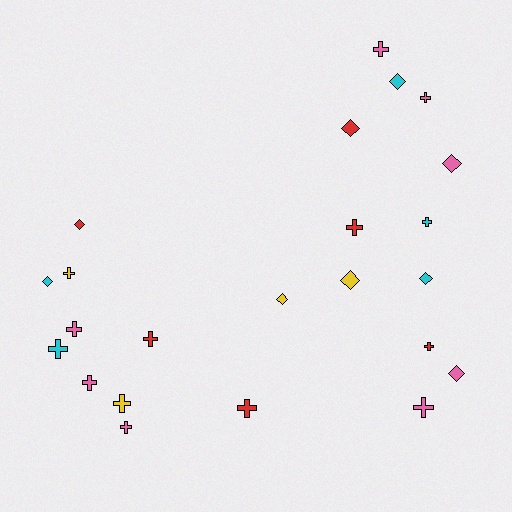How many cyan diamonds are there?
There are 3 cyan diamonds.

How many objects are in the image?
There are 23 objects.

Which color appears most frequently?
Pink, with 8 objects.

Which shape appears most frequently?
Cross, with 14 objects.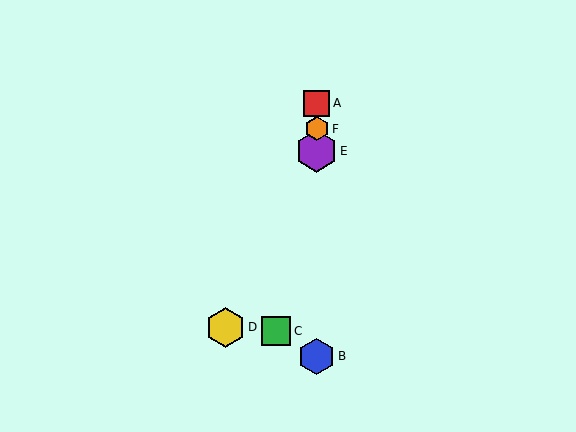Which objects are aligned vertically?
Objects A, B, E, F are aligned vertically.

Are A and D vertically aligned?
No, A is at x≈317 and D is at x≈225.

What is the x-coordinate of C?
Object C is at x≈276.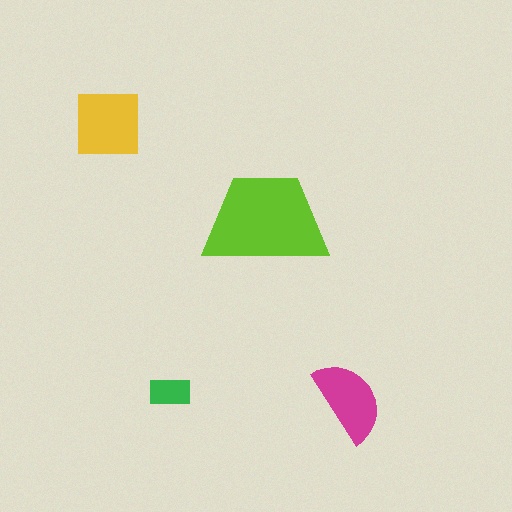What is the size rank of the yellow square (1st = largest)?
2nd.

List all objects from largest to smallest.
The lime trapezoid, the yellow square, the magenta semicircle, the green rectangle.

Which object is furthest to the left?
The yellow square is leftmost.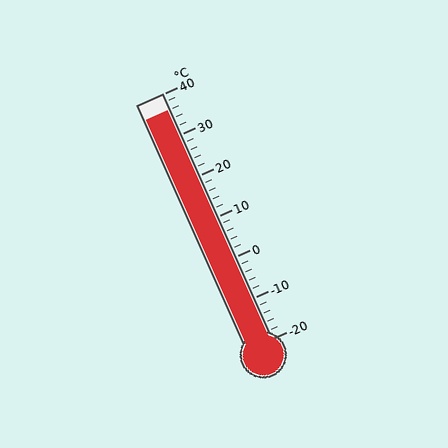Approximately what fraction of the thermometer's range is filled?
The thermometer is filled to approximately 95% of its range.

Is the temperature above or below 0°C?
The temperature is above 0°C.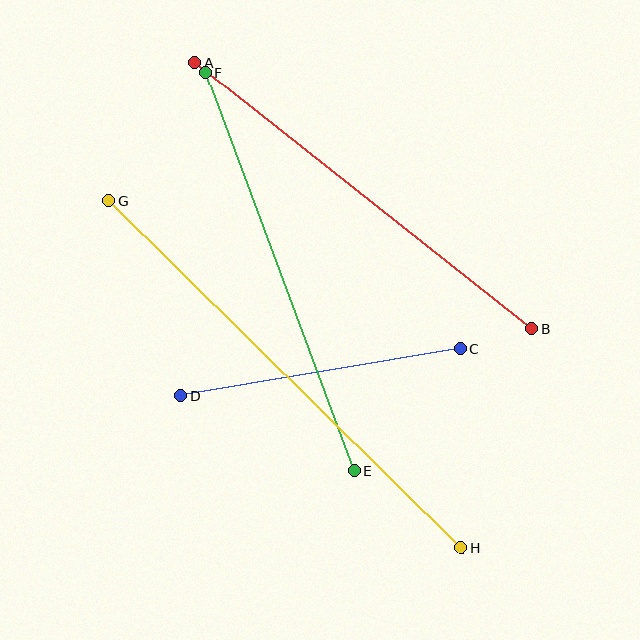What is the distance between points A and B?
The distance is approximately 428 pixels.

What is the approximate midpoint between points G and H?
The midpoint is at approximately (285, 374) pixels.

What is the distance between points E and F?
The distance is approximately 425 pixels.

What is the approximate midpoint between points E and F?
The midpoint is at approximately (280, 272) pixels.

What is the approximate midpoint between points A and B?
The midpoint is at approximately (363, 196) pixels.